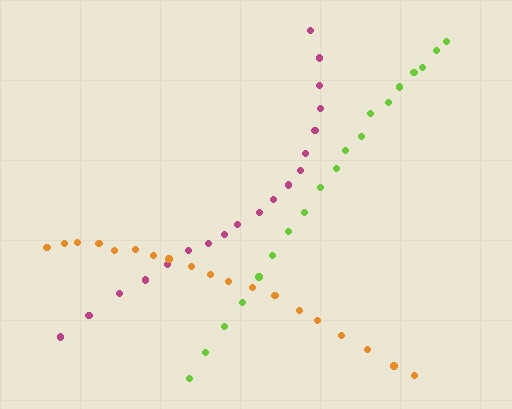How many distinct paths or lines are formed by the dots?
There are 3 distinct paths.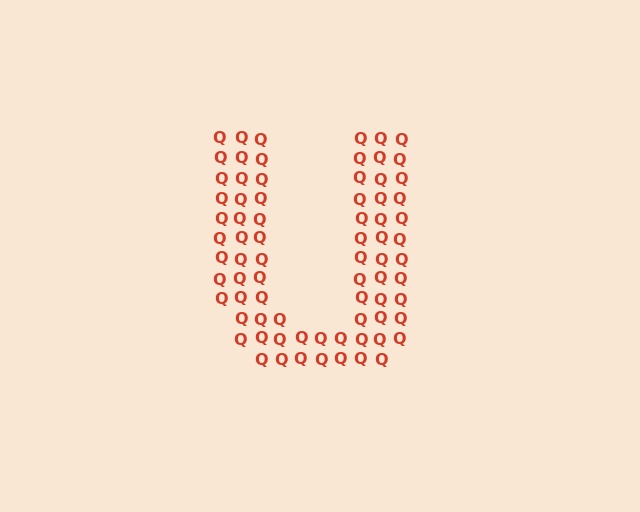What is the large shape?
The large shape is the letter U.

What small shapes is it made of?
It is made of small letter Q's.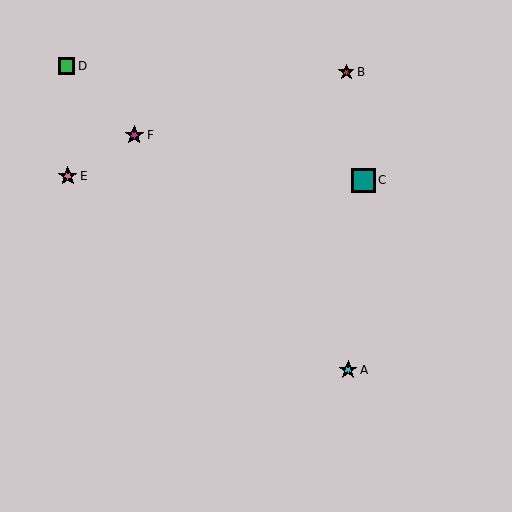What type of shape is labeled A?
Shape A is a cyan star.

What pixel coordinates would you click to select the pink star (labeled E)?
Click at (68, 176) to select the pink star E.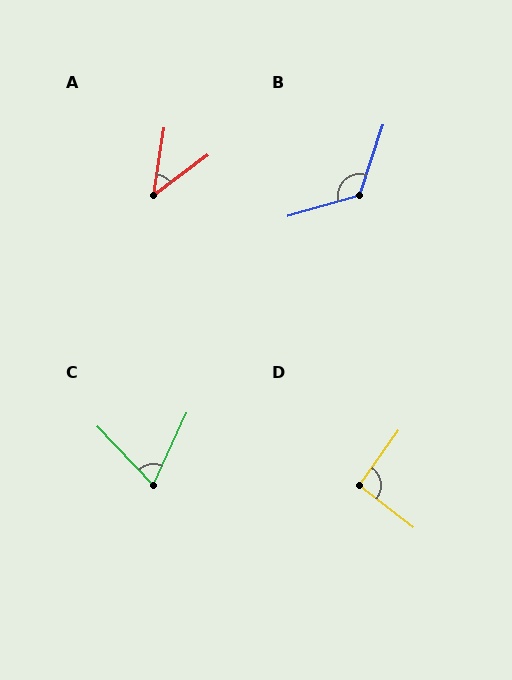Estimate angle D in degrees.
Approximately 93 degrees.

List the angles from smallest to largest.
A (45°), C (68°), D (93°), B (125°).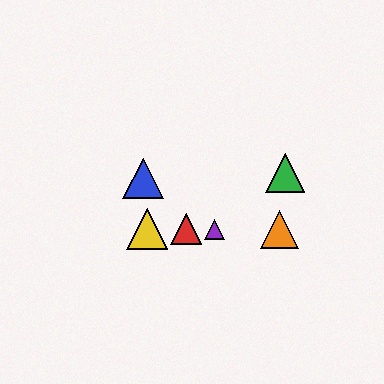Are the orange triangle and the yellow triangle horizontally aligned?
Yes, both are at y≈229.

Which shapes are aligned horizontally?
The red triangle, the yellow triangle, the purple triangle, the orange triangle are aligned horizontally.